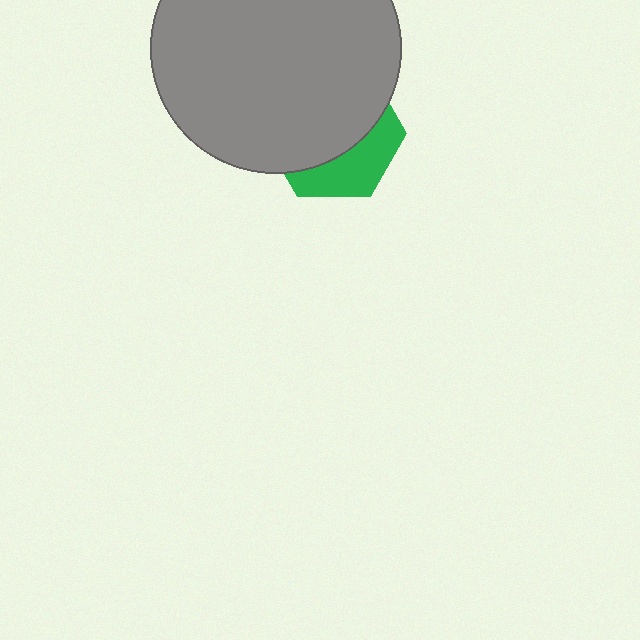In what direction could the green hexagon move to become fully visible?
The green hexagon could move down. That would shift it out from behind the gray circle entirely.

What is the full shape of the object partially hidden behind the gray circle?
The partially hidden object is a green hexagon.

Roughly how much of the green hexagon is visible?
A small part of it is visible (roughly 34%).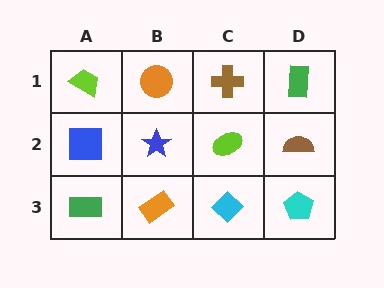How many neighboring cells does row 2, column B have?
4.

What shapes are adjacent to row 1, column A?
A blue square (row 2, column A), an orange circle (row 1, column B).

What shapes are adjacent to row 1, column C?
A lime ellipse (row 2, column C), an orange circle (row 1, column B), a green rectangle (row 1, column D).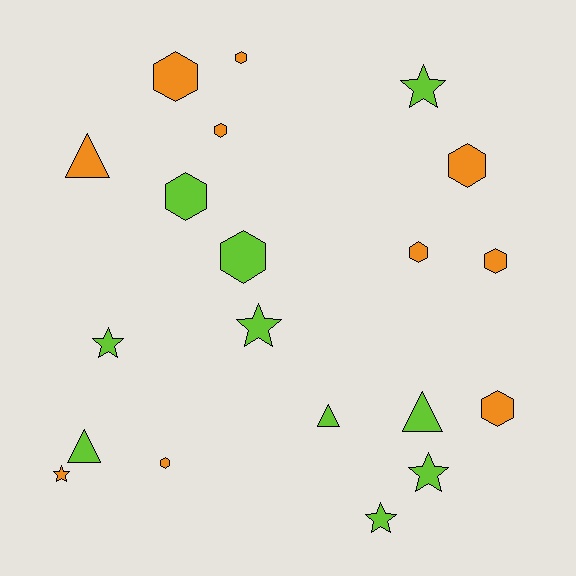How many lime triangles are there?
There are 3 lime triangles.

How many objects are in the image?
There are 20 objects.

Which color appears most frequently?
Lime, with 10 objects.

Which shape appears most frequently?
Hexagon, with 10 objects.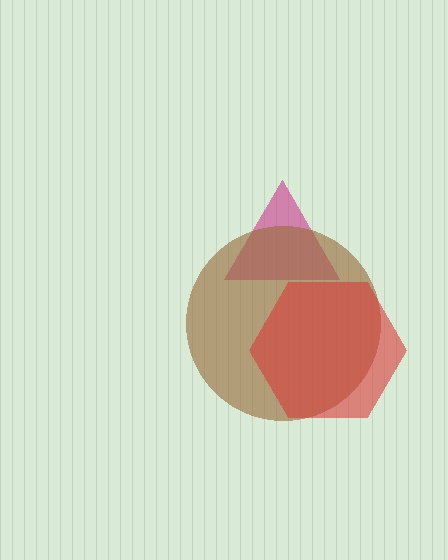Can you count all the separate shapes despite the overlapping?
Yes, there are 3 separate shapes.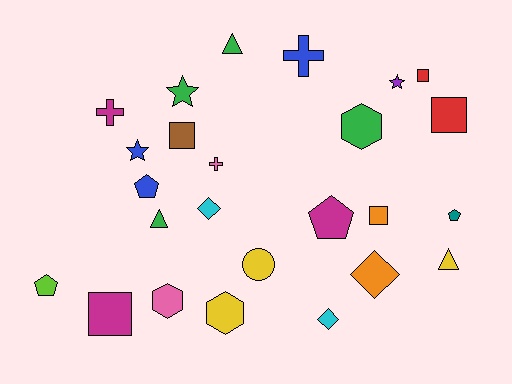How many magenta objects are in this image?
There are 3 magenta objects.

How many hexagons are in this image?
There are 3 hexagons.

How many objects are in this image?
There are 25 objects.